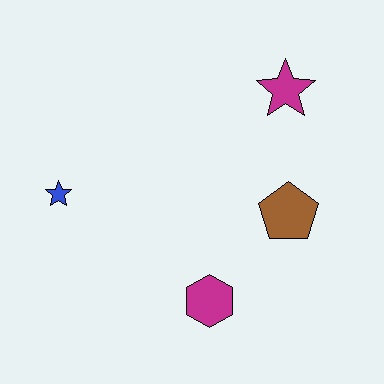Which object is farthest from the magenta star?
The blue star is farthest from the magenta star.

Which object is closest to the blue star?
The magenta hexagon is closest to the blue star.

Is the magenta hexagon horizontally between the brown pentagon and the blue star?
Yes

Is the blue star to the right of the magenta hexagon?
No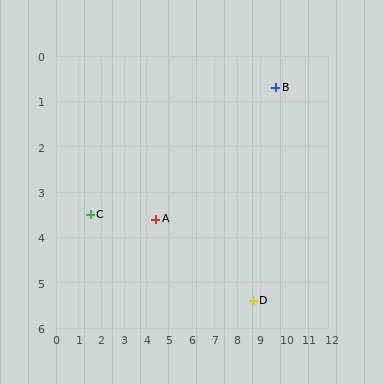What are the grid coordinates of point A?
Point A is at approximately (4.4, 3.6).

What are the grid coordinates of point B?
Point B is at approximately (9.7, 0.7).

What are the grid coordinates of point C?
Point C is at approximately (1.5, 3.5).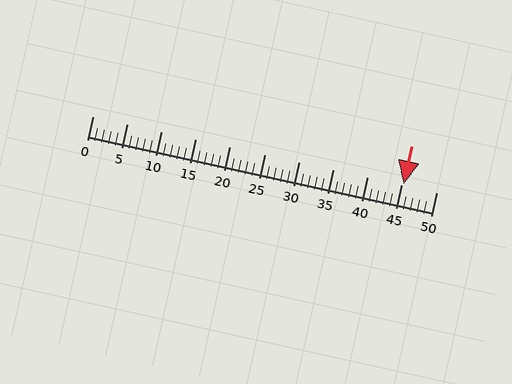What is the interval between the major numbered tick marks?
The major tick marks are spaced 5 units apart.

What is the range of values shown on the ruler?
The ruler shows values from 0 to 50.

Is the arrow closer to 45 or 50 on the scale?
The arrow is closer to 45.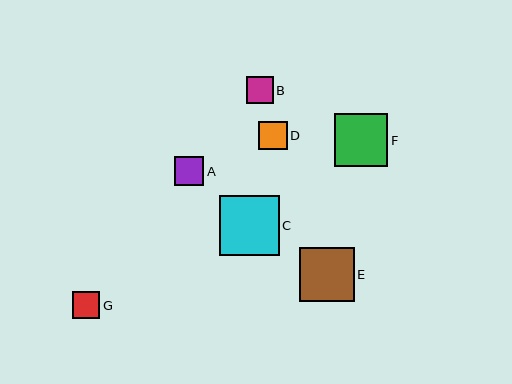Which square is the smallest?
Square B is the smallest with a size of approximately 26 pixels.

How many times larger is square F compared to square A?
Square F is approximately 1.8 times the size of square A.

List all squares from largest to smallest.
From largest to smallest: C, E, F, A, D, G, B.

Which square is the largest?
Square C is the largest with a size of approximately 59 pixels.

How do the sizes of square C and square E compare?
Square C and square E are approximately the same size.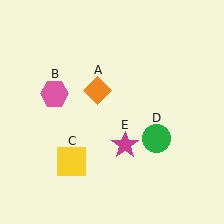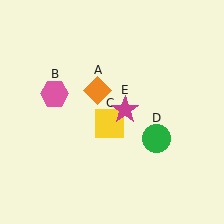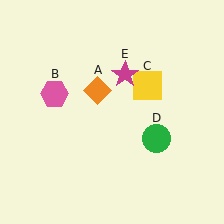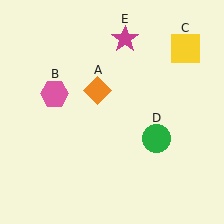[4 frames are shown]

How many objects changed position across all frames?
2 objects changed position: yellow square (object C), magenta star (object E).